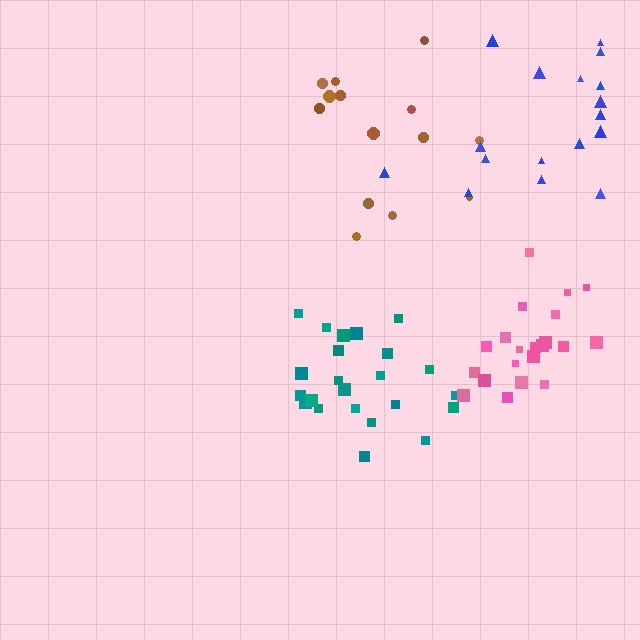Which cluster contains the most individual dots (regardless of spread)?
Teal (23).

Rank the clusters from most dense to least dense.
pink, teal, blue, brown.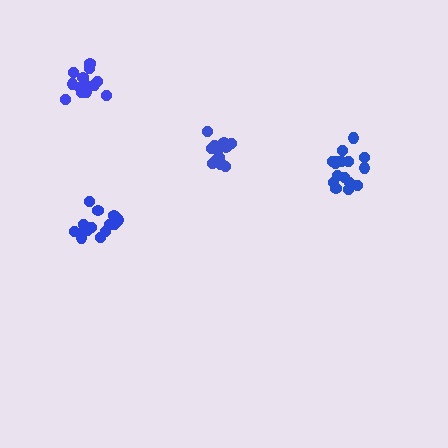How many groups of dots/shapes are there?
There are 4 groups.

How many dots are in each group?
Group 1: 15 dots, Group 2: 14 dots, Group 3: 18 dots, Group 4: 15 dots (62 total).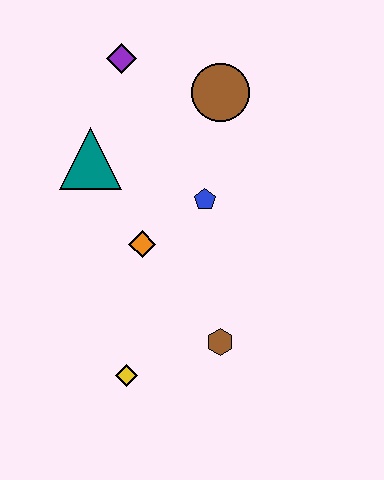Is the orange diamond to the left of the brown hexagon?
Yes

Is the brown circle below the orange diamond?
No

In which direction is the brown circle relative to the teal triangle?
The brown circle is to the right of the teal triangle.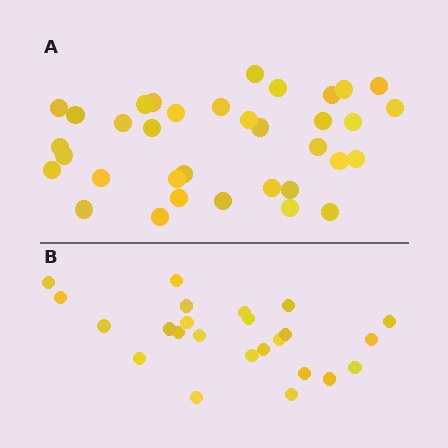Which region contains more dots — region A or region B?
Region A (the top region) has more dots.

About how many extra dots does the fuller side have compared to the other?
Region A has roughly 12 or so more dots than region B.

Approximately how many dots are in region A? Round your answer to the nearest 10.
About 40 dots. (The exact count is 35, which rounds to 40.)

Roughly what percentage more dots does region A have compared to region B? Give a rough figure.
About 45% more.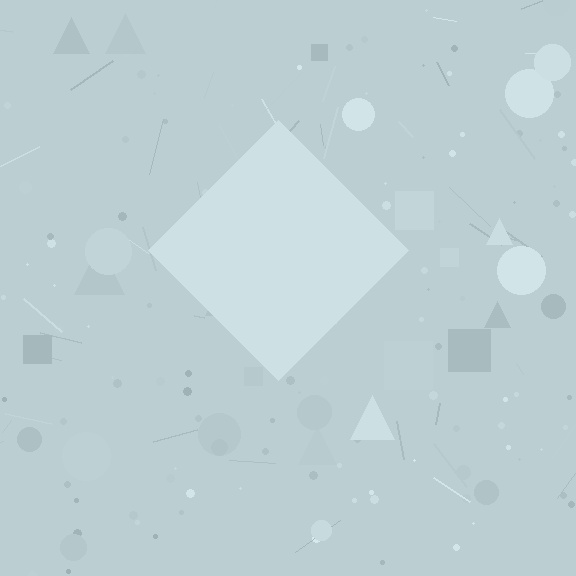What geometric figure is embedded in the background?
A diamond is embedded in the background.